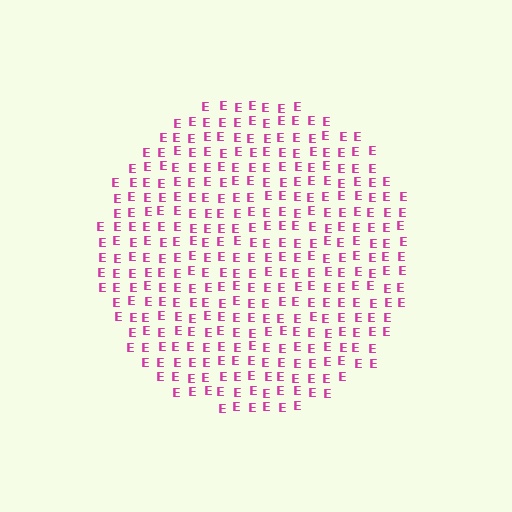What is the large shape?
The large shape is a circle.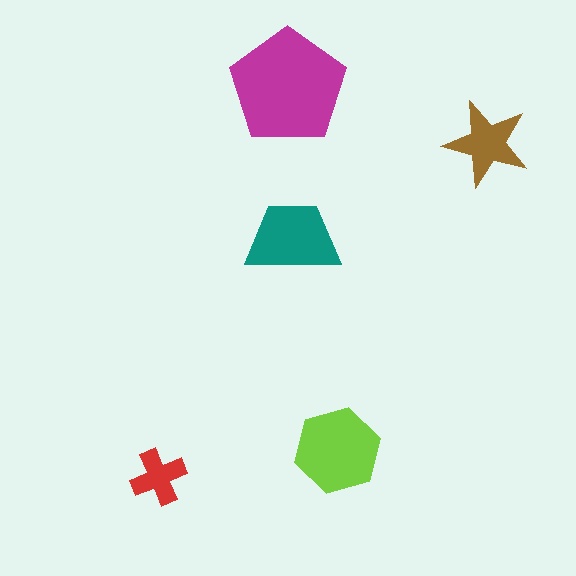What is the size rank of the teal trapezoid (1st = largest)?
3rd.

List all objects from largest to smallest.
The magenta pentagon, the lime hexagon, the teal trapezoid, the brown star, the red cross.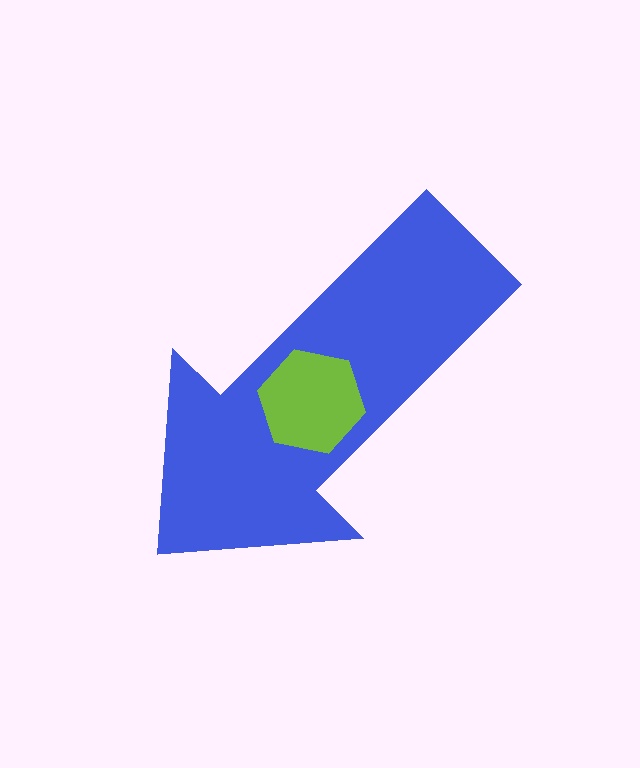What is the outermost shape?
The blue arrow.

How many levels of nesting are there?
2.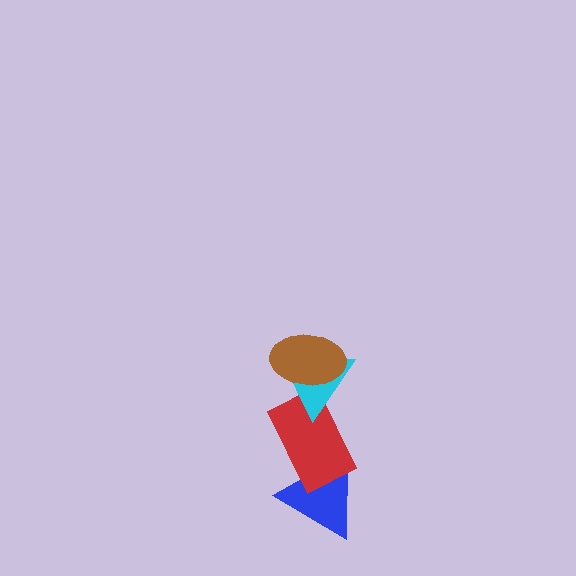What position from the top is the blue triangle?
The blue triangle is 4th from the top.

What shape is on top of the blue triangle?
The red rectangle is on top of the blue triangle.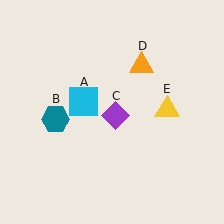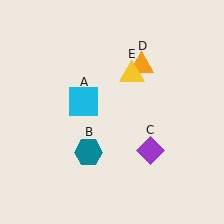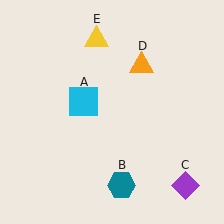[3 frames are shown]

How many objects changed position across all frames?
3 objects changed position: teal hexagon (object B), purple diamond (object C), yellow triangle (object E).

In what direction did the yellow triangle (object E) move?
The yellow triangle (object E) moved up and to the left.